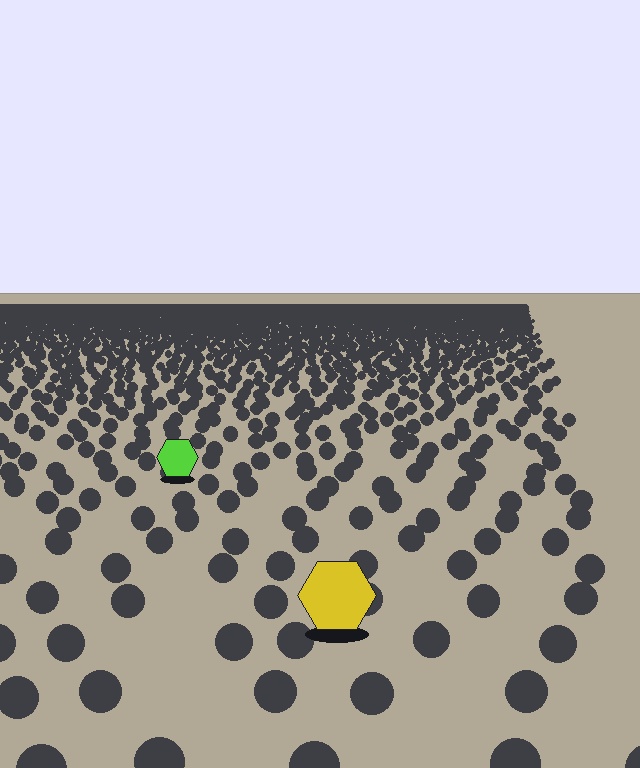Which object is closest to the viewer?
The yellow hexagon is closest. The texture marks near it are larger and more spread out.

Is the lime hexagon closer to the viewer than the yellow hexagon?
No. The yellow hexagon is closer — you can tell from the texture gradient: the ground texture is coarser near it.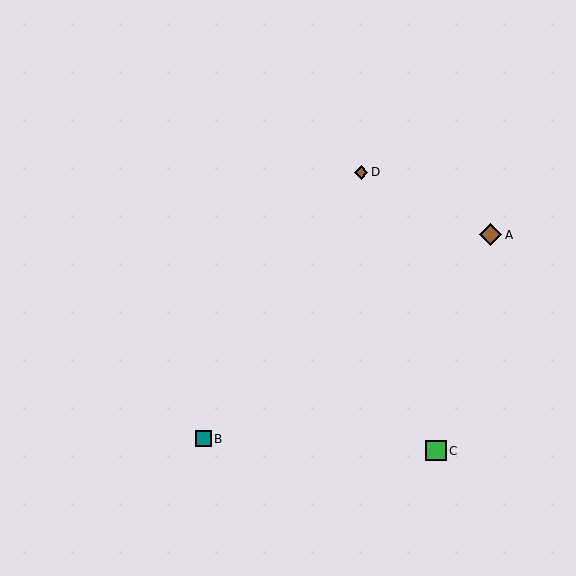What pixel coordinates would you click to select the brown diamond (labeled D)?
Click at (361, 172) to select the brown diamond D.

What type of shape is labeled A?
Shape A is a brown diamond.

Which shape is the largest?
The brown diamond (labeled A) is the largest.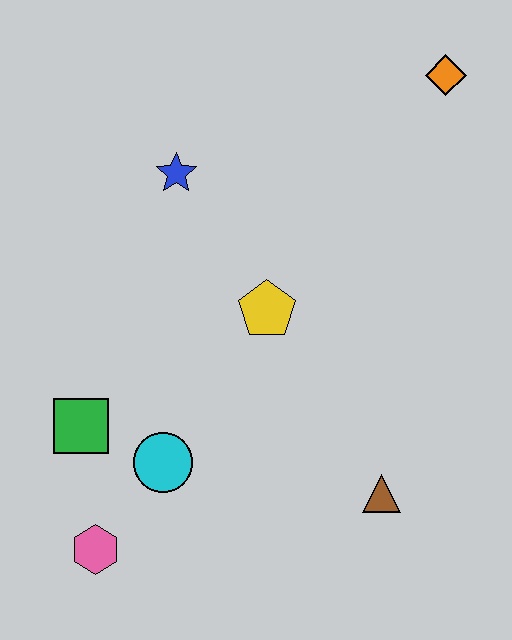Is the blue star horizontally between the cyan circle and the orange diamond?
Yes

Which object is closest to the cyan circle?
The green square is closest to the cyan circle.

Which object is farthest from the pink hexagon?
The orange diamond is farthest from the pink hexagon.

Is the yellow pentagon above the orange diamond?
No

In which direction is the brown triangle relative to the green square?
The brown triangle is to the right of the green square.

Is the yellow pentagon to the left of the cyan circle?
No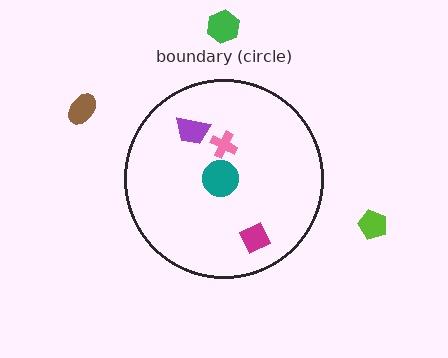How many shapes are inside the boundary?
4 inside, 3 outside.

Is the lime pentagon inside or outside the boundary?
Outside.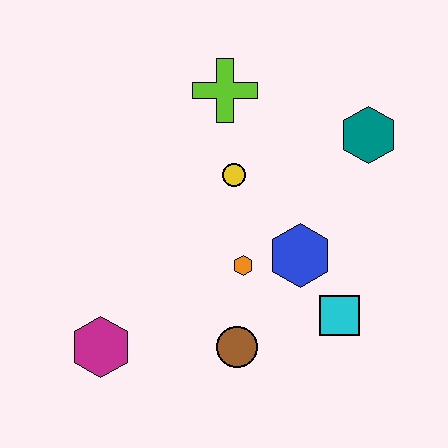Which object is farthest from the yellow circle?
The magenta hexagon is farthest from the yellow circle.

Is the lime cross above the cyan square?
Yes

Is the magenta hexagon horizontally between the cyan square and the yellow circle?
No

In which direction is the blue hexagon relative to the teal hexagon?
The blue hexagon is below the teal hexagon.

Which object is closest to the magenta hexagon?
The brown circle is closest to the magenta hexagon.